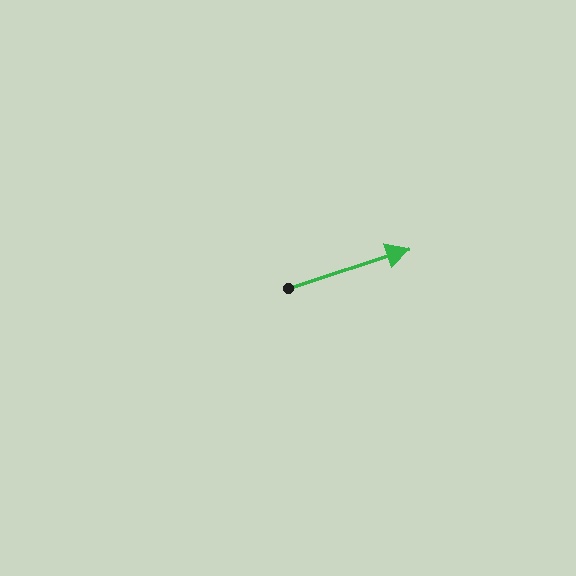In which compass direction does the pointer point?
East.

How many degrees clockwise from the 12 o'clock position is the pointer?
Approximately 72 degrees.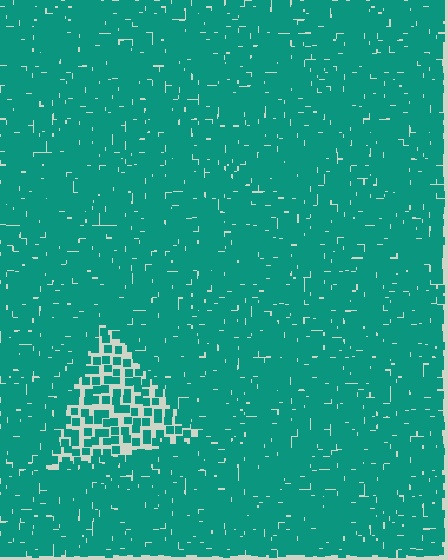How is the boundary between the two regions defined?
The boundary is defined by a change in element density (approximately 2.4x ratio). All elements are the same color, size, and shape.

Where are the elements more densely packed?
The elements are more densely packed outside the triangle boundary.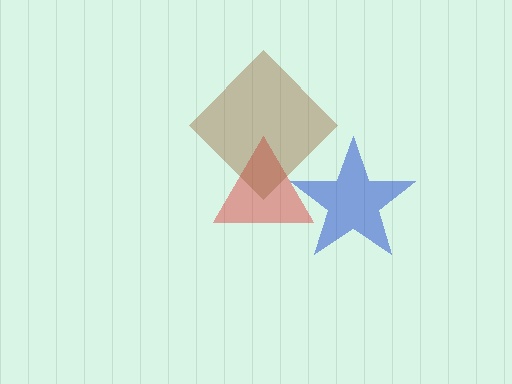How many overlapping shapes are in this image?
There are 3 overlapping shapes in the image.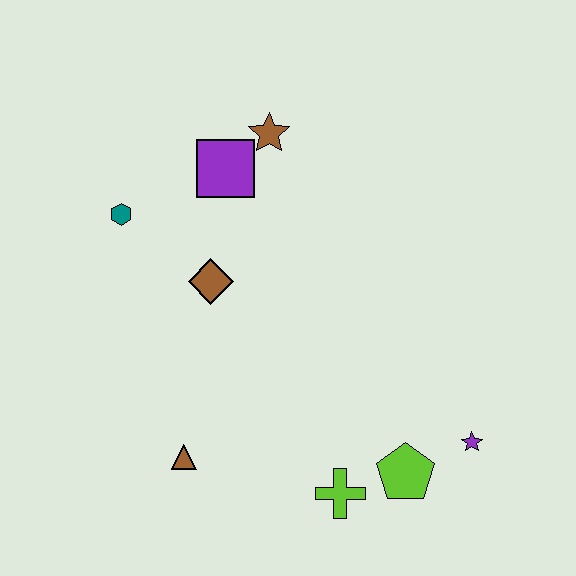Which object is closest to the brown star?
The purple square is closest to the brown star.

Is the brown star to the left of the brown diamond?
No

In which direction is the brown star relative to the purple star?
The brown star is above the purple star.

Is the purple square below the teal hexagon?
No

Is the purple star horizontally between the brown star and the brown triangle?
No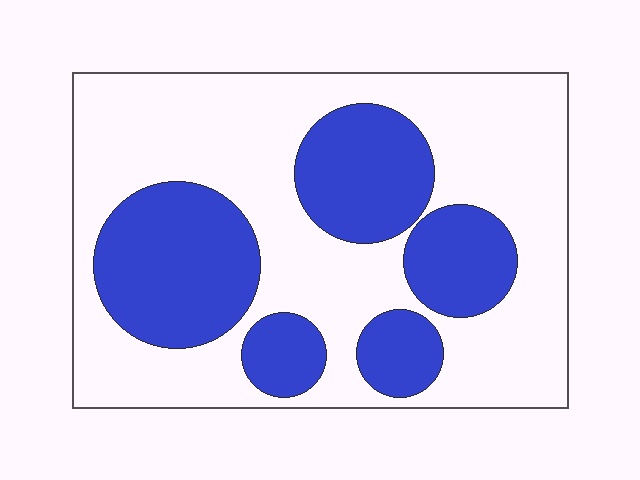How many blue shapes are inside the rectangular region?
5.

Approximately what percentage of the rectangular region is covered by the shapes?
Approximately 35%.